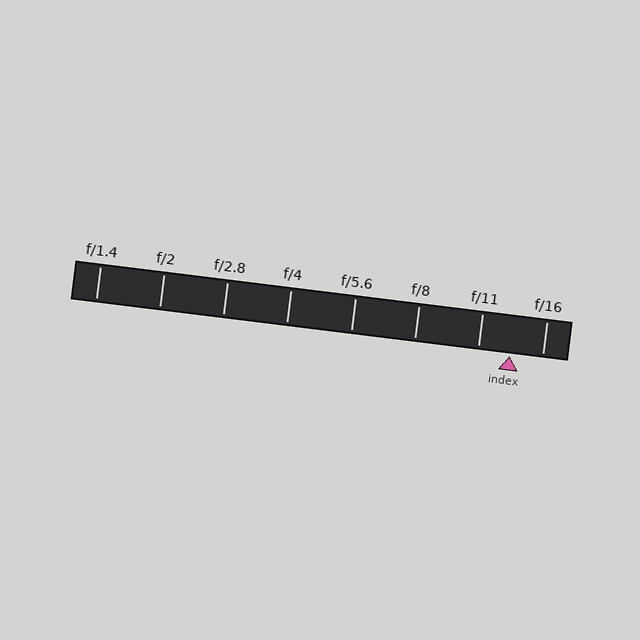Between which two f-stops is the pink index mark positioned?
The index mark is between f/11 and f/16.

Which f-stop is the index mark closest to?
The index mark is closest to f/11.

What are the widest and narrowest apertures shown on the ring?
The widest aperture shown is f/1.4 and the narrowest is f/16.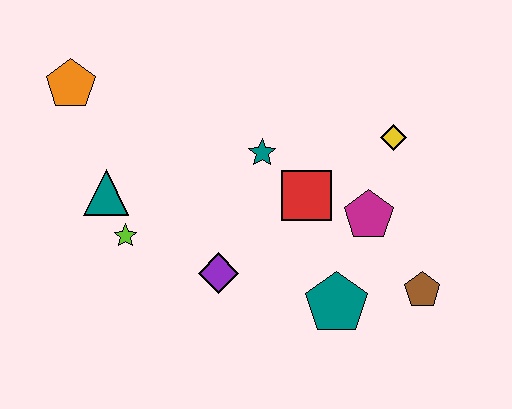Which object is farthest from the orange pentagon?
The brown pentagon is farthest from the orange pentagon.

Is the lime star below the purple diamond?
No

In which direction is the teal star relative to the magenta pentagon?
The teal star is to the left of the magenta pentagon.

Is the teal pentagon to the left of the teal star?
No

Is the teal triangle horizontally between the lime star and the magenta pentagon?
No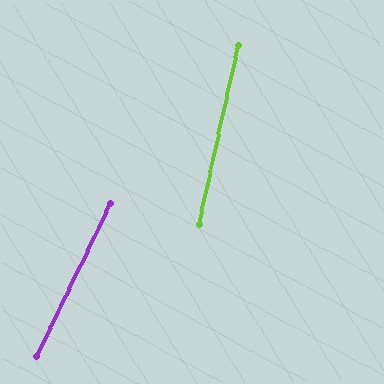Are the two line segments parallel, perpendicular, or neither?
Neither parallel nor perpendicular — they differ by about 13°.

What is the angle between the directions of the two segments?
Approximately 13 degrees.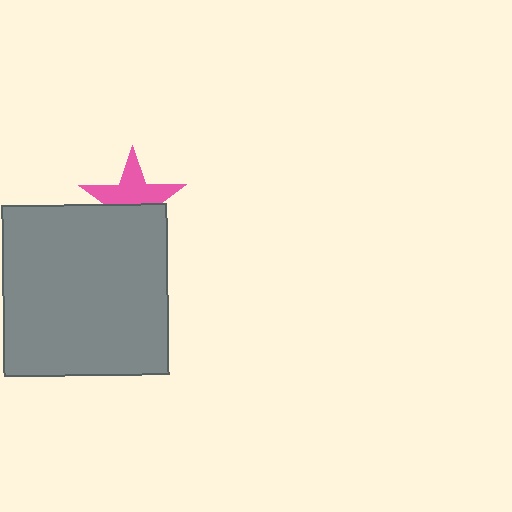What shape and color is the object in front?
The object in front is a gray rectangle.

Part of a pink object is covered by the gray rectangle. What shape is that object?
It is a star.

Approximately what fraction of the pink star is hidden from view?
Roughly 46% of the pink star is hidden behind the gray rectangle.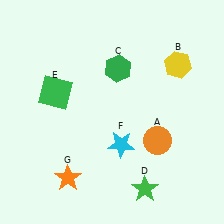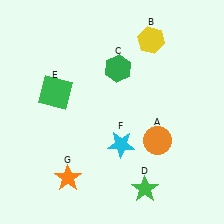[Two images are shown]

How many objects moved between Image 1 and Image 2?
1 object moved between the two images.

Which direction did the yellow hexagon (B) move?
The yellow hexagon (B) moved left.